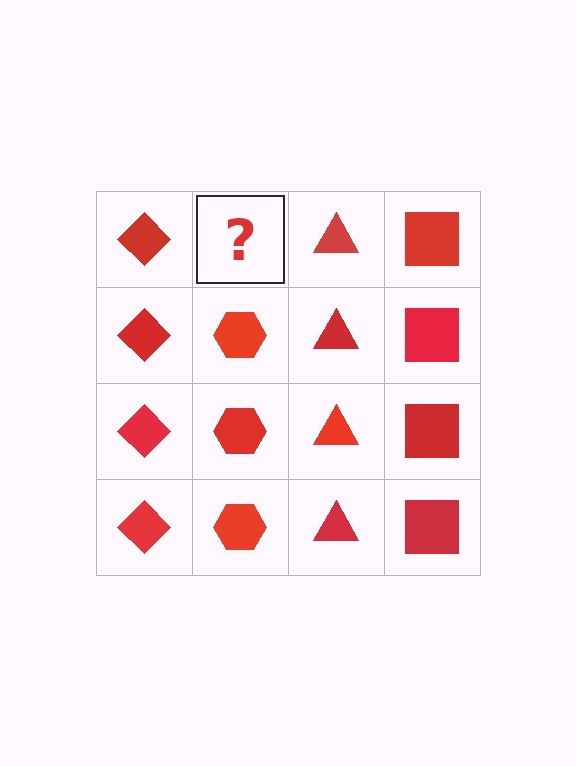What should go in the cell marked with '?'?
The missing cell should contain a red hexagon.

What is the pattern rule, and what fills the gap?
The rule is that each column has a consistent shape. The gap should be filled with a red hexagon.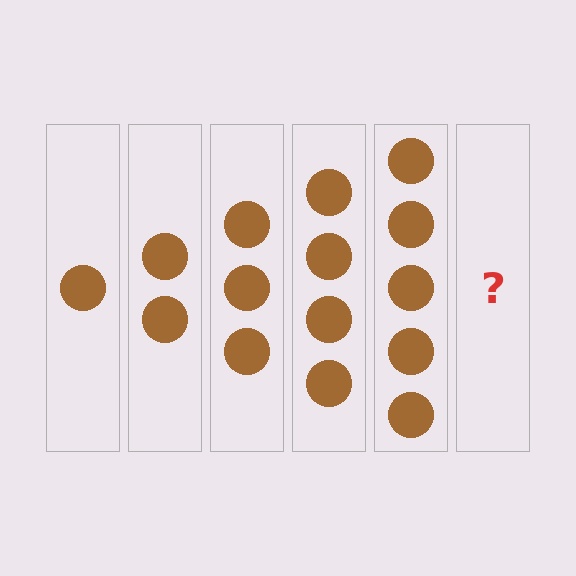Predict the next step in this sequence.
The next step is 6 circles.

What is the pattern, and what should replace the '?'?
The pattern is that each step adds one more circle. The '?' should be 6 circles.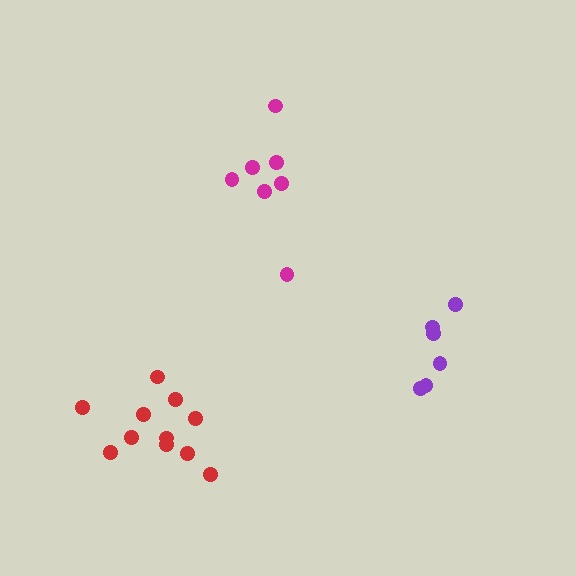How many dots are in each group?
Group 1: 7 dots, Group 2: 6 dots, Group 3: 11 dots (24 total).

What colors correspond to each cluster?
The clusters are colored: magenta, purple, red.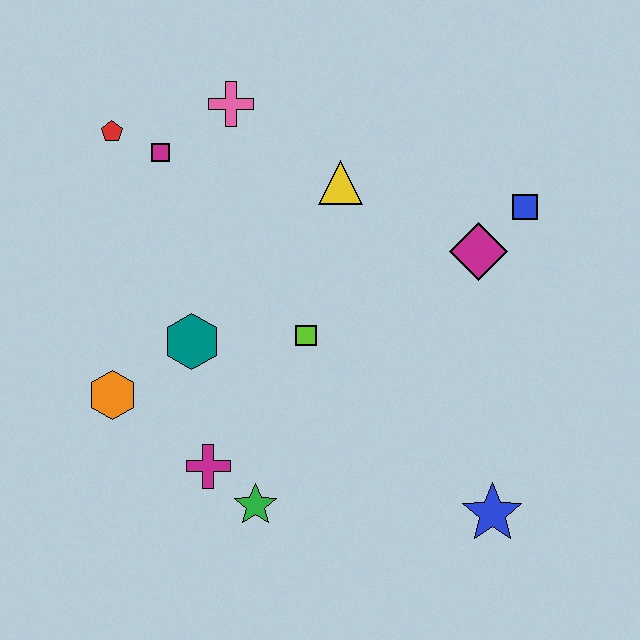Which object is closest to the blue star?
The green star is closest to the blue star.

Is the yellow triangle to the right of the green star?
Yes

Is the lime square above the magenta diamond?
No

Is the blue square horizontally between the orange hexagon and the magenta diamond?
No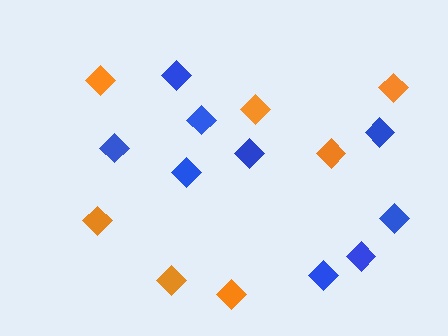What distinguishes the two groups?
There are 2 groups: one group of orange diamonds (7) and one group of blue diamonds (9).